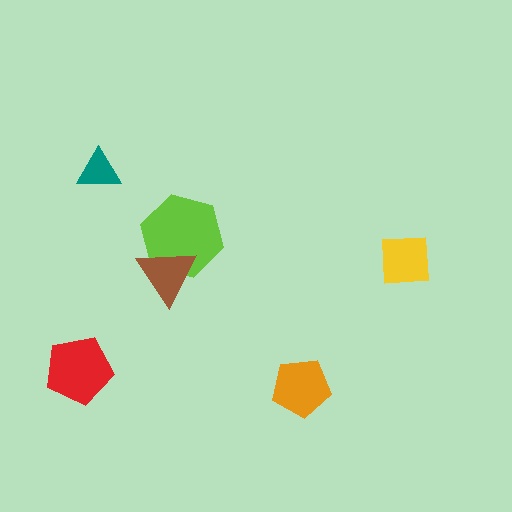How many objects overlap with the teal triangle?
0 objects overlap with the teal triangle.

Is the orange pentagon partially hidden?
No, no other shape covers it.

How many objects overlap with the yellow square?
0 objects overlap with the yellow square.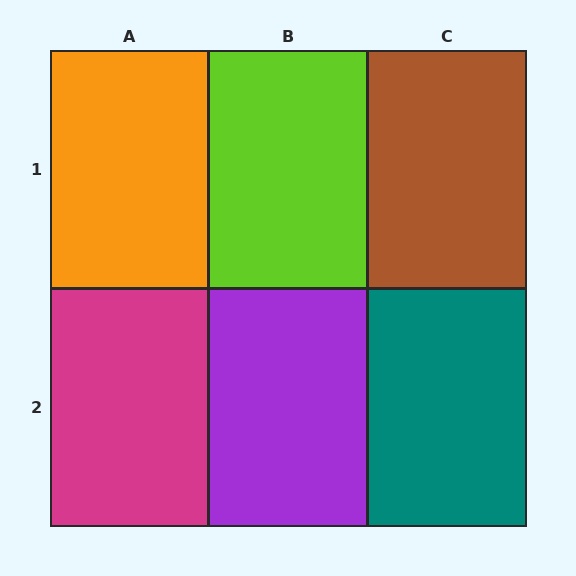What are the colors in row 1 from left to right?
Orange, lime, brown.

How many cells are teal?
1 cell is teal.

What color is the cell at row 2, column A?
Magenta.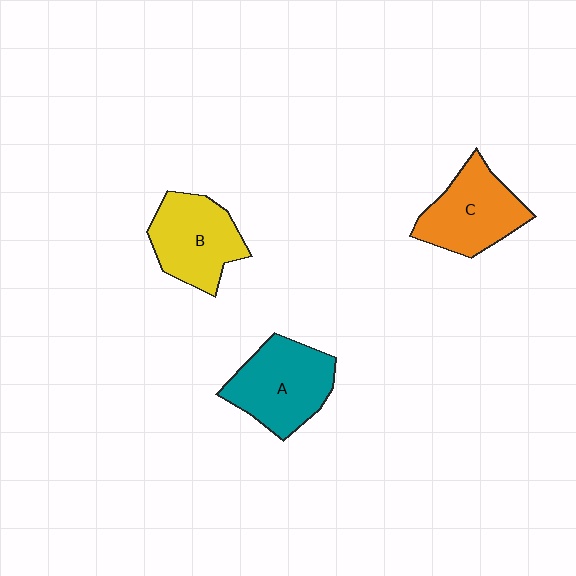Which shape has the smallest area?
Shape B (yellow).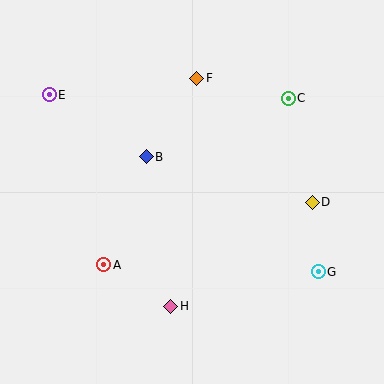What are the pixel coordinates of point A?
Point A is at (104, 265).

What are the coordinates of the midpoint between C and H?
The midpoint between C and H is at (229, 202).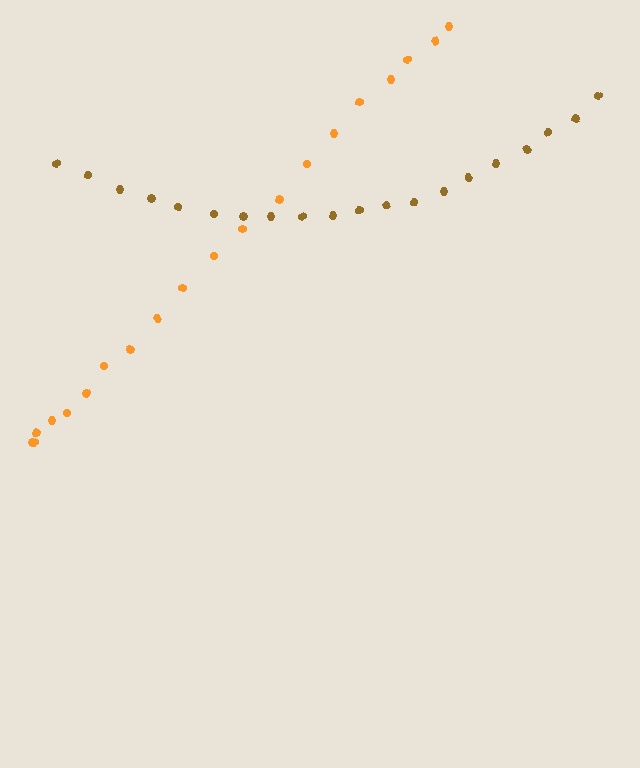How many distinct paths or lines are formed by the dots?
There are 2 distinct paths.